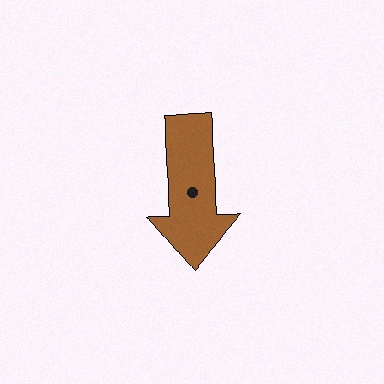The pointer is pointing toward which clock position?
Roughly 6 o'clock.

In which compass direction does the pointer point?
South.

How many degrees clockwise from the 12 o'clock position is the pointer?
Approximately 180 degrees.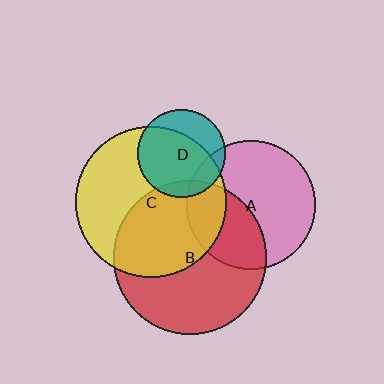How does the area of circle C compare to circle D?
Approximately 3.0 times.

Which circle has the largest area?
Circle B (red).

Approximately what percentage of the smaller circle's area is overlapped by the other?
Approximately 45%.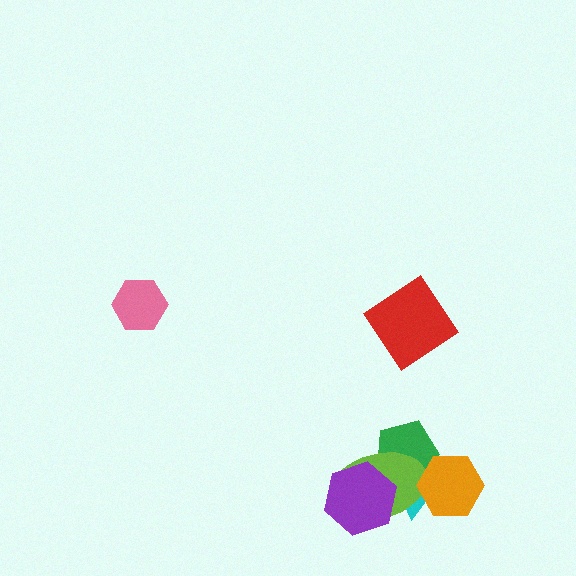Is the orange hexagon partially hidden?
No, no other shape covers it.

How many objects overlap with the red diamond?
0 objects overlap with the red diamond.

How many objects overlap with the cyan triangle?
4 objects overlap with the cyan triangle.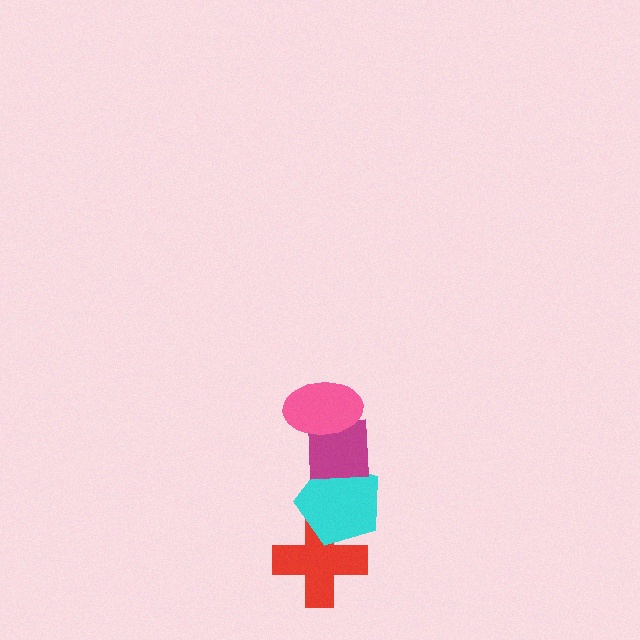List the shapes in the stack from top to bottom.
From top to bottom: the pink ellipse, the magenta square, the cyan pentagon, the red cross.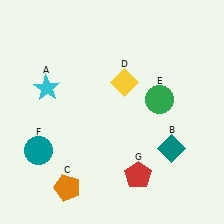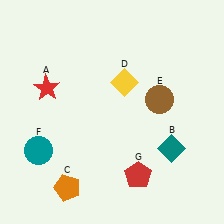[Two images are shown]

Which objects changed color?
A changed from cyan to red. E changed from green to brown.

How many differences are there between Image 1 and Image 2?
There are 2 differences between the two images.